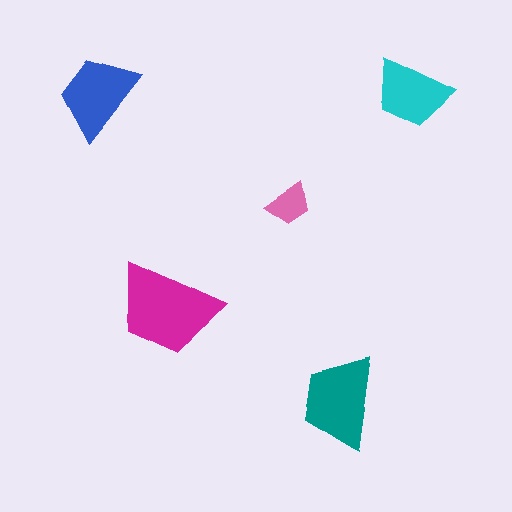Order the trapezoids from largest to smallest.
the magenta one, the teal one, the blue one, the cyan one, the pink one.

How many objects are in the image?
There are 5 objects in the image.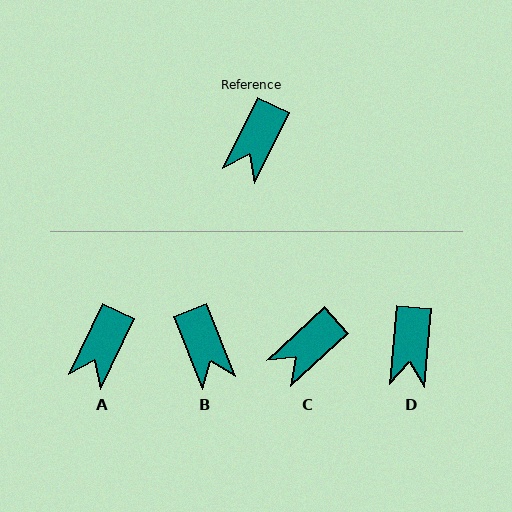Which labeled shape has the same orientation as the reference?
A.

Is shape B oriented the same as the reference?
No, it is off by about 48 degrees.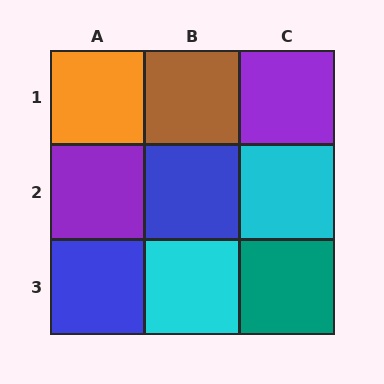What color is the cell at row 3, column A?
Blue.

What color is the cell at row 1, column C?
Purple.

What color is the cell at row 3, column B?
Cyan.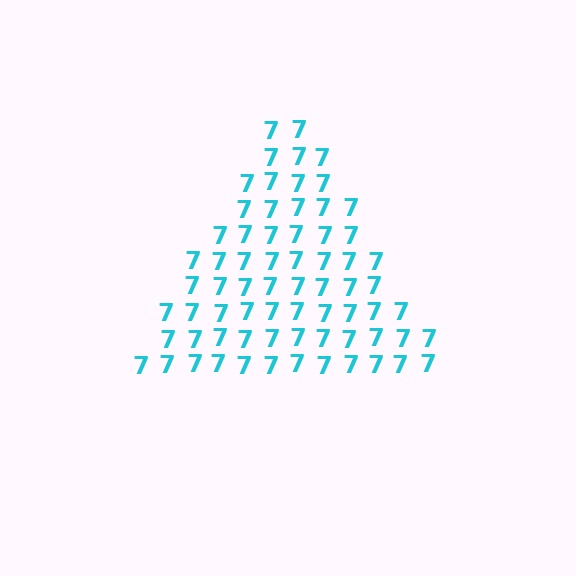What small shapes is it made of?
It is made of small digit 7's.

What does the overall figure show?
The overall figure shows a triangle.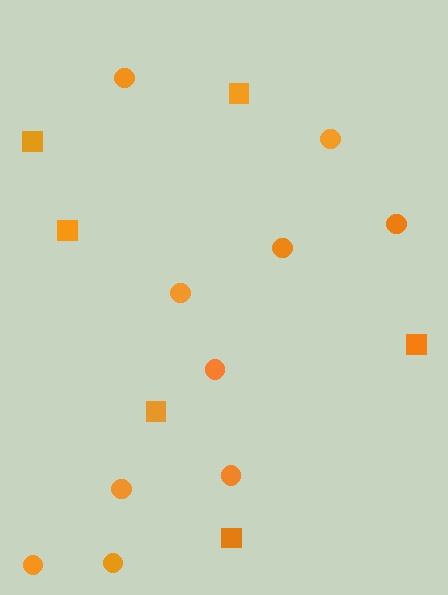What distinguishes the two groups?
There are 2 groups: one group of circles (10) and one group of squares (6).